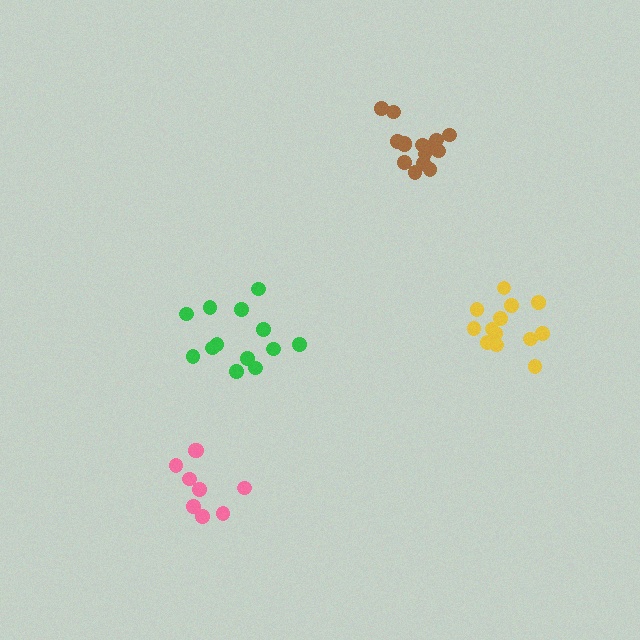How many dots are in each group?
Group 1: 13 dots, Group 2: 13 dots, Group 3: 15 dots, Group 4: 9 dots (50 total).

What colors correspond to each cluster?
The clusters are colored: green, yellow, brown, pink.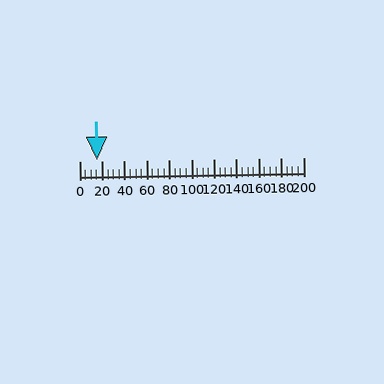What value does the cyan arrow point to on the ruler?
The cyan arrow points to approximately 16.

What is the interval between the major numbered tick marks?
The major tick marks are spaced 20 units apart.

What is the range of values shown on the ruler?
The ruler shows values from 0 to 200.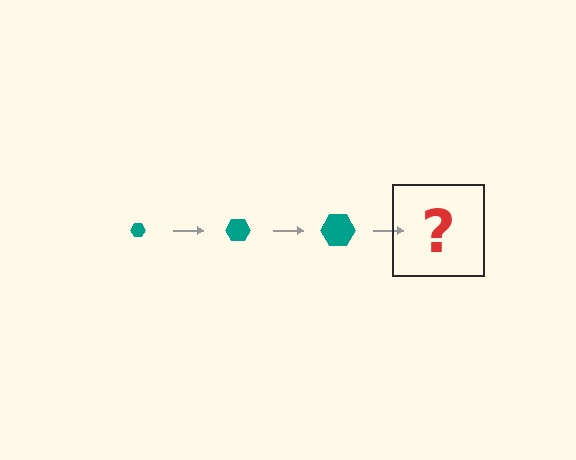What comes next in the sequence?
The next element should be a teal hexagon, larger than the previous one.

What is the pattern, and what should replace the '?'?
The pattern is that the hexagon gets progressively larger each step. The '?' should be a teal hexagon, larger than the previous one.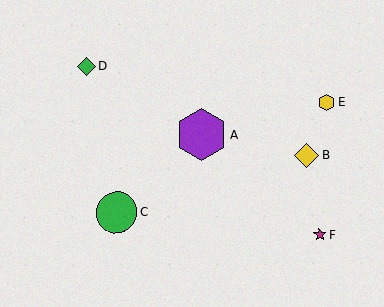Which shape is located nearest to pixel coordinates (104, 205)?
The green circle (labeled C) at (117, 212) is nearest to that location.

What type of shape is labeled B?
Shape B is a yellow diamond.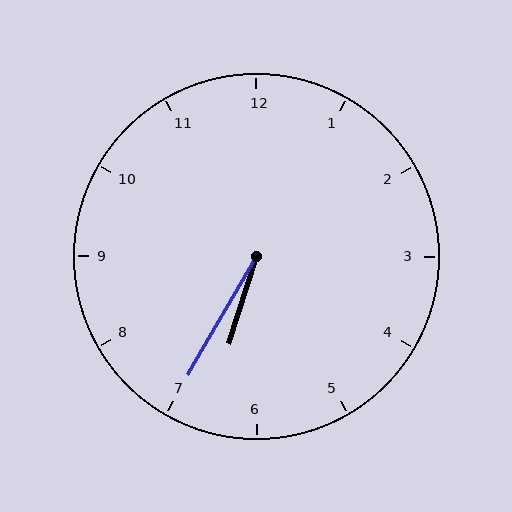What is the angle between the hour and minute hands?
Approximately 12 degrees.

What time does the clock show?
6:35.